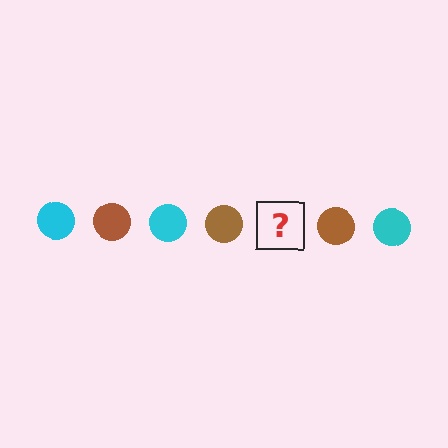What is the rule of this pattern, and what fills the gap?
The rule is that the pattern cycles through cyan, brown circles. The gap should be filled with a cyan circle.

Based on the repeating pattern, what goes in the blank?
The blank should be a cyan circle.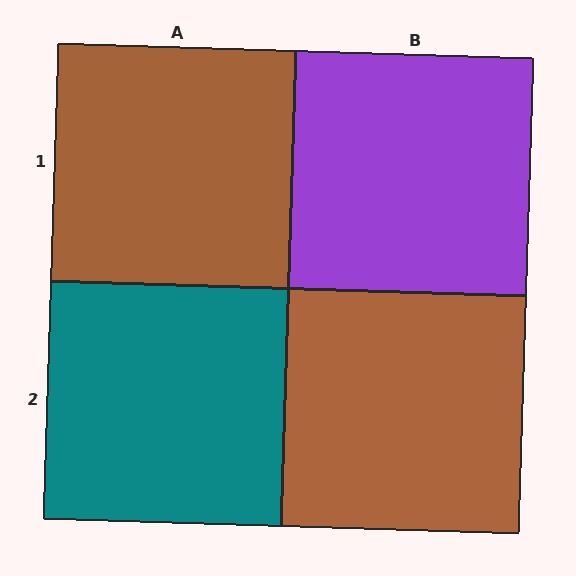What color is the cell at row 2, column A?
Teal.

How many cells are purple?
1 cell is purple.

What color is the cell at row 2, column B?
Brown.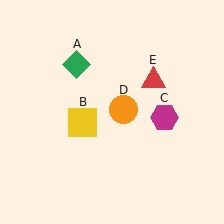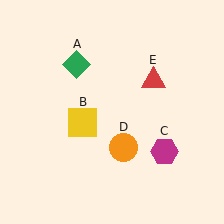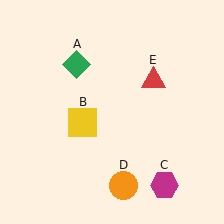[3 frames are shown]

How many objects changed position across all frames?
2 objects changed position: magenta hexagon (object C), orange circle (object D).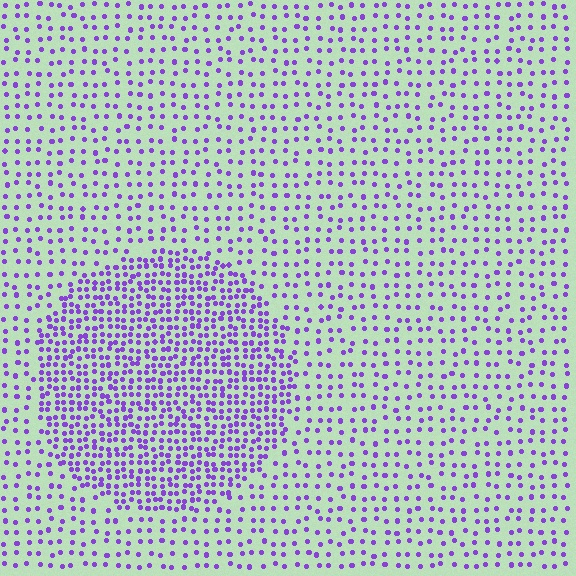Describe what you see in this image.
The image contains small purple elements arranged at two different densities. A circle-shaped region is visible where the elements are more densely packed than the surrounding area.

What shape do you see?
I see a circle.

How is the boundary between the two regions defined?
The boundary is defined by a change in element density (approximately 2.2x ratio). All elements are the same color, size, and shape.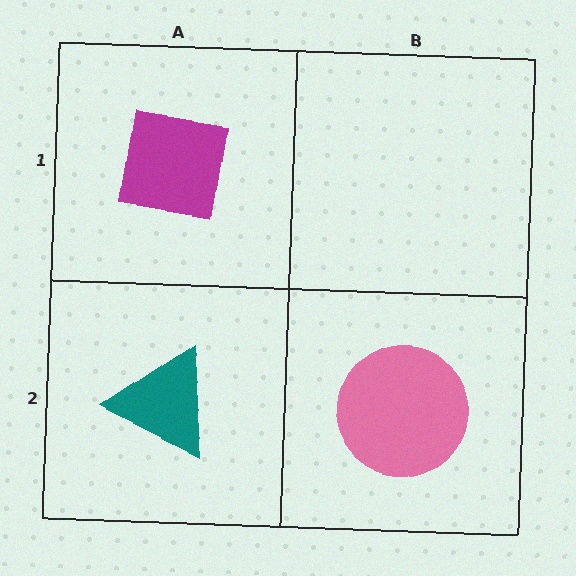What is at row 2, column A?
A teal triangle.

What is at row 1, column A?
A magenta square.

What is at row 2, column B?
A pink circle.